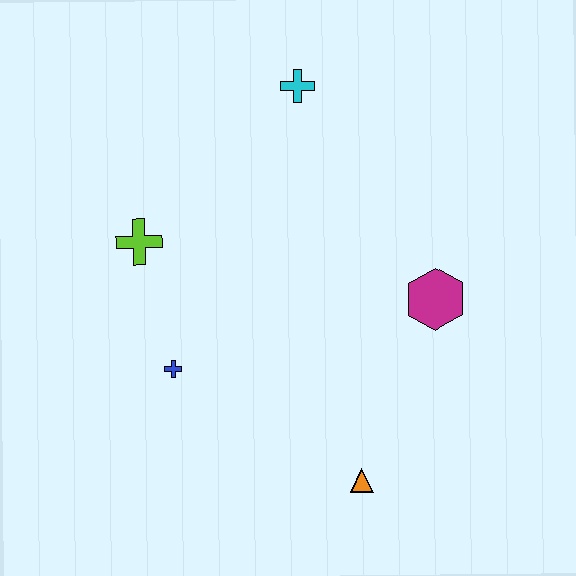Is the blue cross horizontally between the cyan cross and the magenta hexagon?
No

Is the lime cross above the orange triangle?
Yes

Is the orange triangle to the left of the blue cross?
No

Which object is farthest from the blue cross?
The cyan cross is farthest from the blue cross.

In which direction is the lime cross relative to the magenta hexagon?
The lime cross is to the left of the magenta hexagon.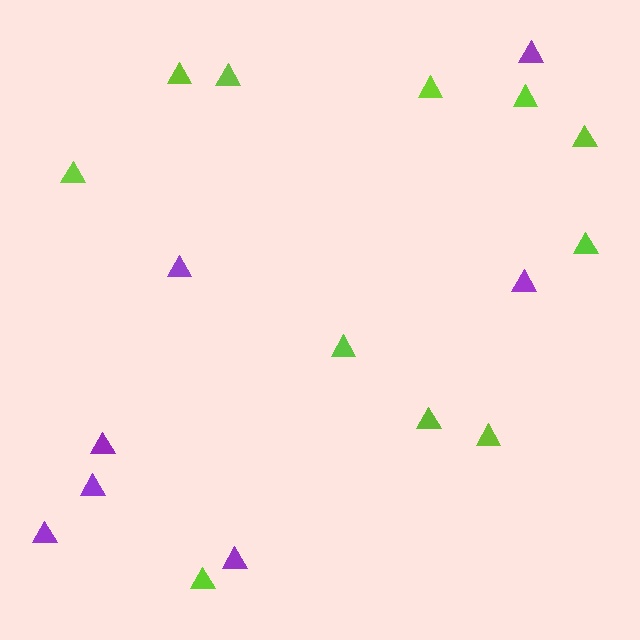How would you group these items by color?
There are 2 groups: one group of lime triangles (11) and one group of purple triangles (7).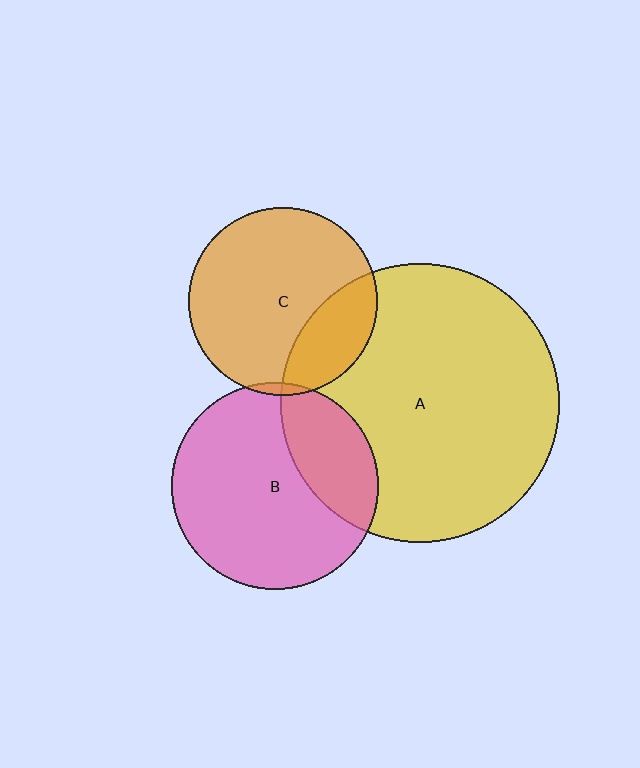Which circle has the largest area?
Circle A (yellow).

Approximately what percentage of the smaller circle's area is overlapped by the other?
Approximately 25%.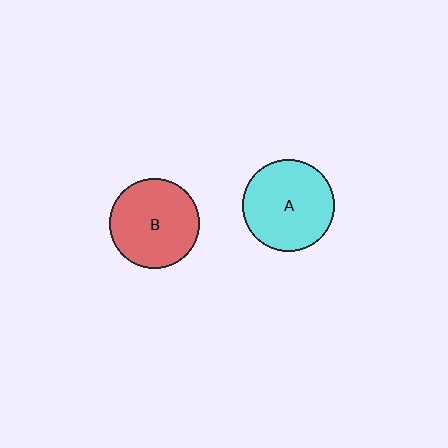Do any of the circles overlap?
No, none of the circles overlap.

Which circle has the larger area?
Circle A (cyan).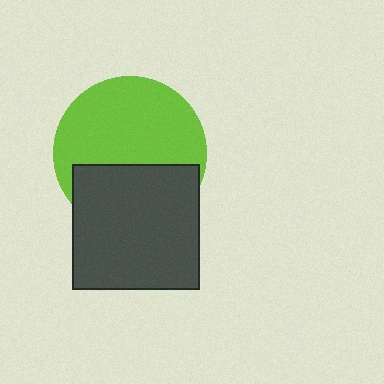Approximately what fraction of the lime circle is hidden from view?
Roughly 39% of the lime circle is hidden behind the dark gray rectangle.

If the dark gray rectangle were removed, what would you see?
You would see the complete lime circle.